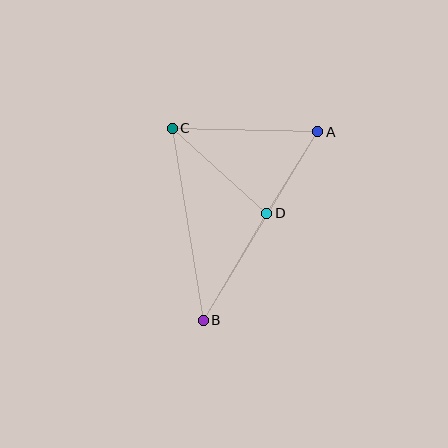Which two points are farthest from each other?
Points A and B are farthest from each other.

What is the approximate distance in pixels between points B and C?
The distance between B and C is approximately 195 pixels.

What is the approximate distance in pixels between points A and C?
The distance between A and C is approximately 145 pixels.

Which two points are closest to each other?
Points A and D are closest to each other.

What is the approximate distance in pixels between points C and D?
The distance between C and D is approximately 127 pixels.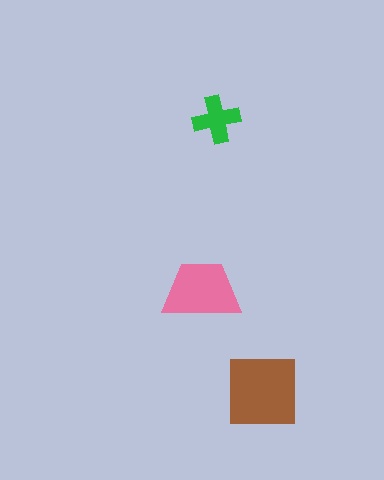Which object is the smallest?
The green cross.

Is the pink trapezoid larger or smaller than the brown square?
Smaller.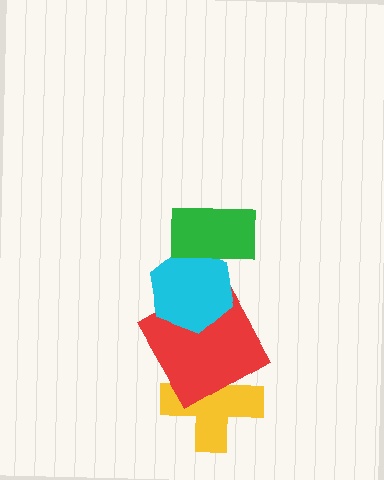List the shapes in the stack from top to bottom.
From top to bottom: the green rectangle, the cyan hexagon, the red square, the yellow cross.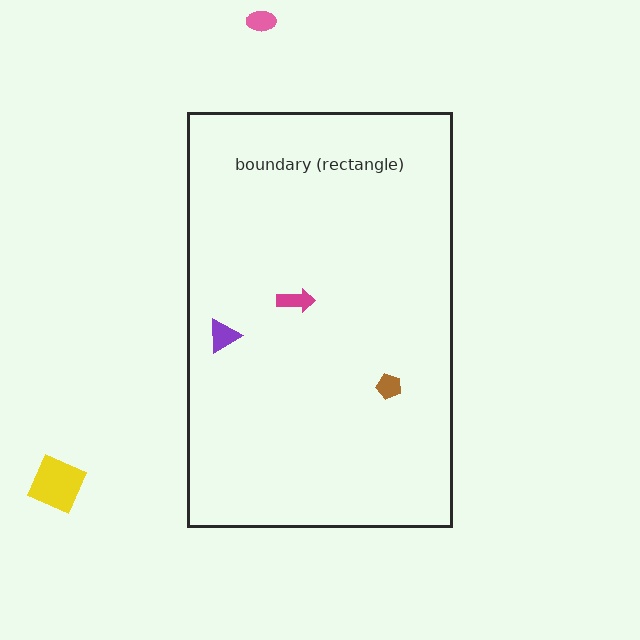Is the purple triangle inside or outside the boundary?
Inside.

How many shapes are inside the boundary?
3 inside, 2 outside.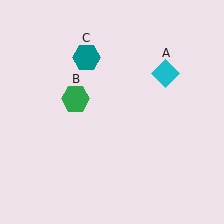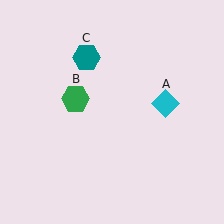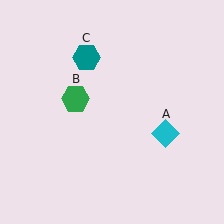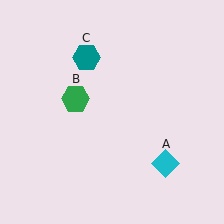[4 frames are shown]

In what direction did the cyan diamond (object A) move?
The cyan diamond (object A) moved down.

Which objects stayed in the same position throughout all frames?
Green hexagon (object B) and teal hexagon (object C) remained stationary.